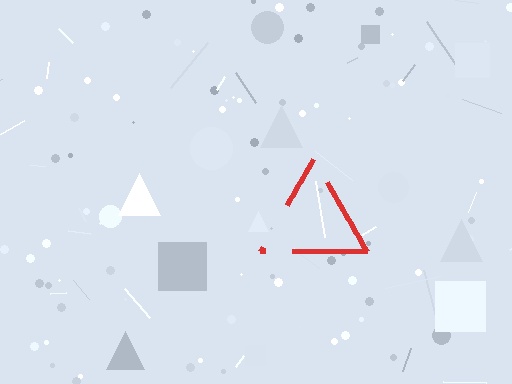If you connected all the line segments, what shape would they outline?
They would outline a triangle.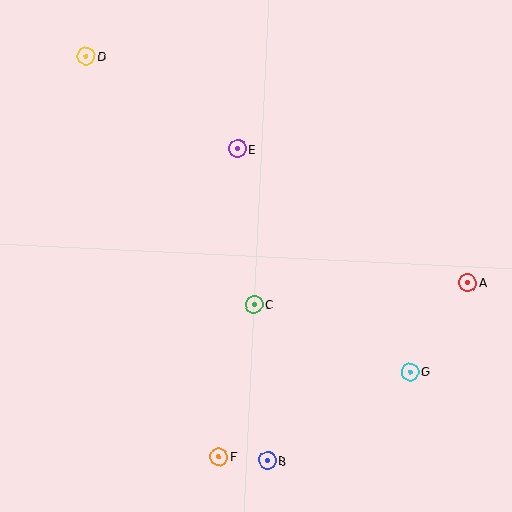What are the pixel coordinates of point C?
Point C is at (254, 304).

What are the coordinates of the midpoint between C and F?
The midpoint between C and F is at (236, 381).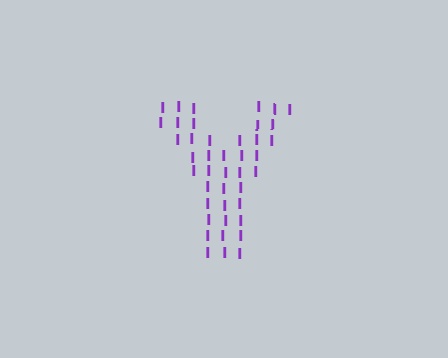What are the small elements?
The small elements are letter I's.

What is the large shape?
The large shape is the letter Y.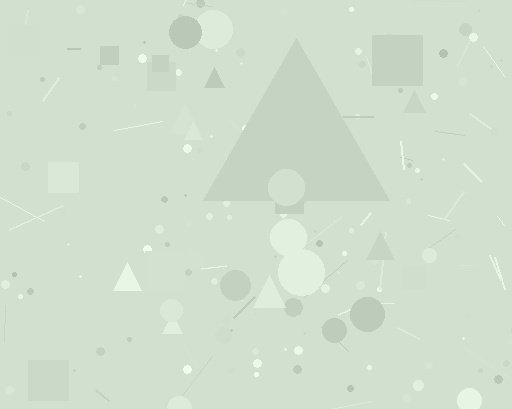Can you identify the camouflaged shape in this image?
The camouflaged shape is a triangle.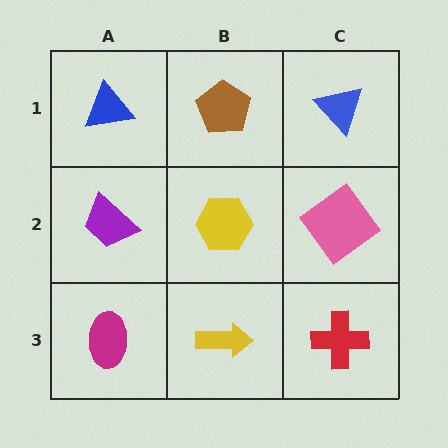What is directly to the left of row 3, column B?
A magenta ellipse.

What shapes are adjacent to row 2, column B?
A brown pentagon (row 1, column B), a yellow arrow (row 3, column B), a purple trapezoid (row 2, column A), a pink diamond (row 2, column C).